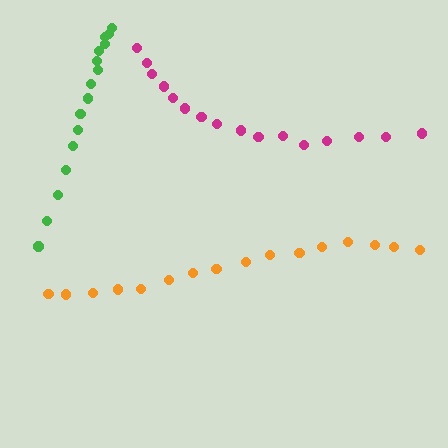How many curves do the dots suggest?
There are 3 distinct paths.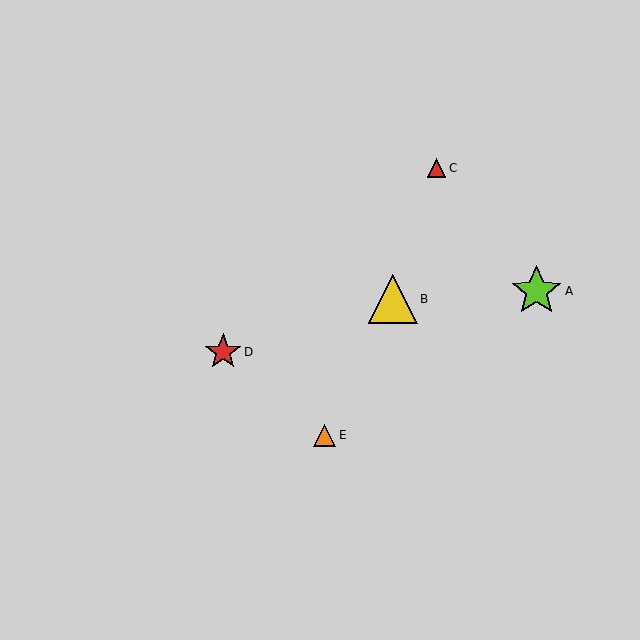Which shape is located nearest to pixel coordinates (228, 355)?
The red star (labeled D) at (223, 352) is nearest to that location.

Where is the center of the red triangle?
The center of the red triangle is at (437, 168).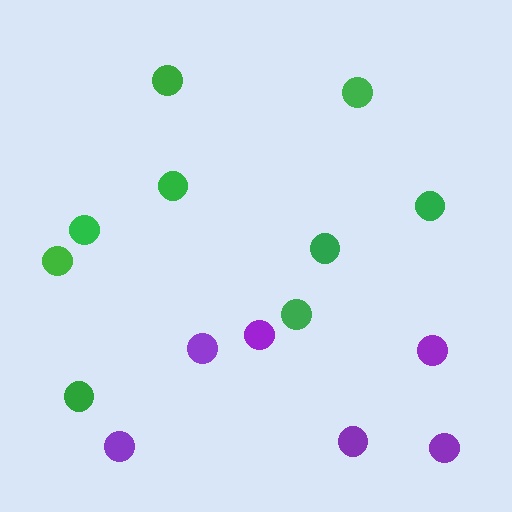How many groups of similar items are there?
There are 2 groups: one group of purple circles (6) and one group of green circles (9).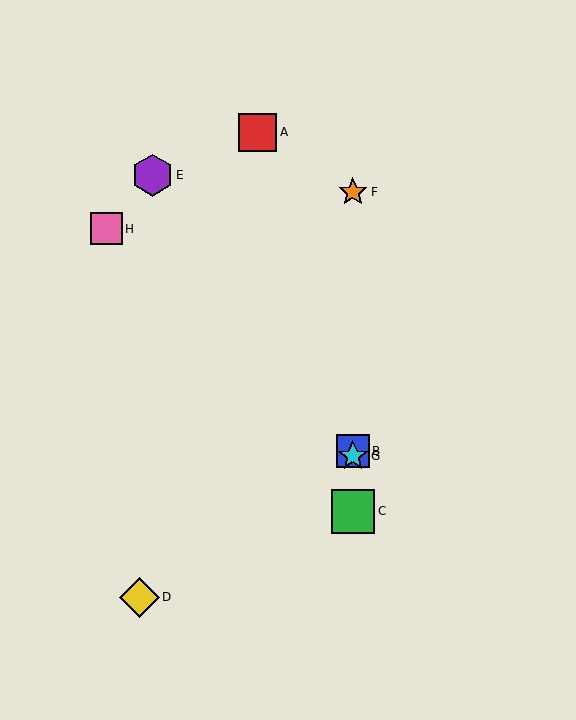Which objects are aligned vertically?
Objects B, C, F, G are aligned vertically.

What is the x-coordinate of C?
Object C is at x≈353.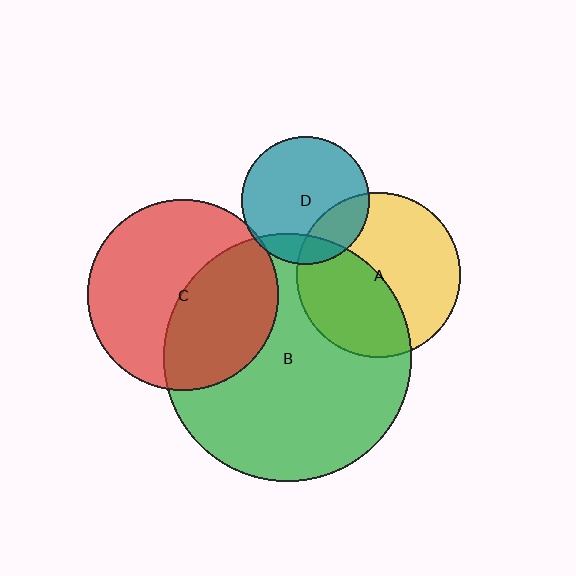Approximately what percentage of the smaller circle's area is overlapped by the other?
Approximately 45%.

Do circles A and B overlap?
Yes.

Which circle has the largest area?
Circle B (green).